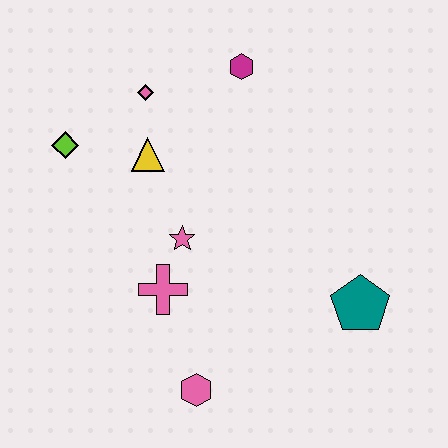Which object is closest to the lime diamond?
The yellow triangle is closest to the lime diamond.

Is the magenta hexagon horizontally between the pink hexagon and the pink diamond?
No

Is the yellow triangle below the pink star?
No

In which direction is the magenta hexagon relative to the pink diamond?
The magenta hexagon is to the right of the pink diamond.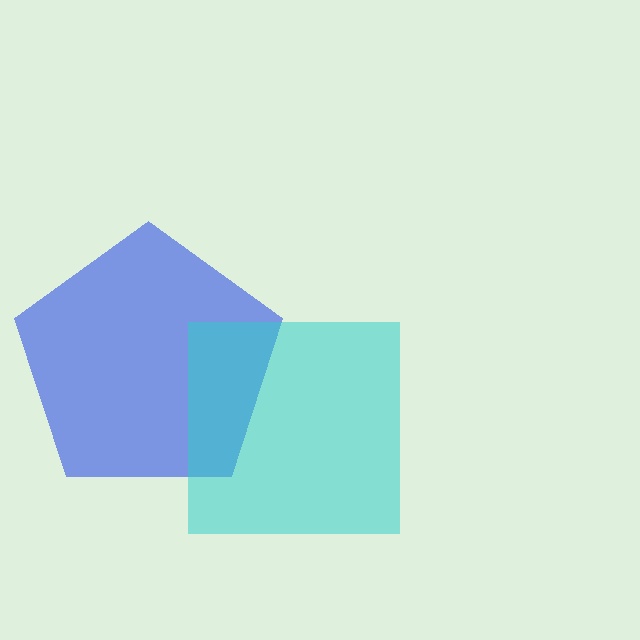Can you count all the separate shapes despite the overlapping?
Yes, there are 2 separate shapes.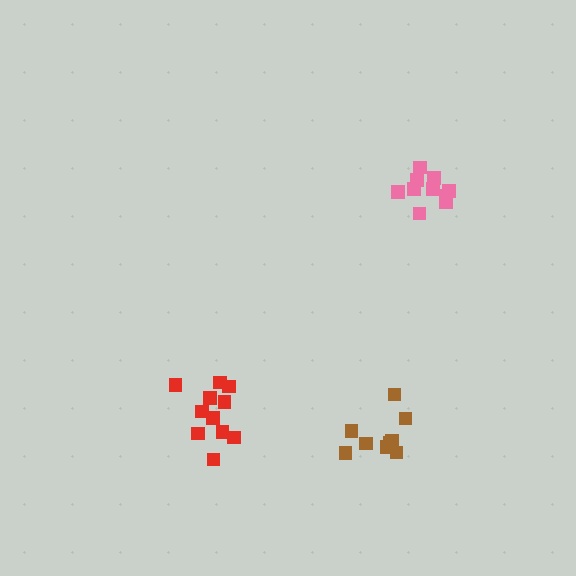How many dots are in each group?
Group 1: 9 dots, Group 2: 10 dots, Group 3: 11 dots (30 total).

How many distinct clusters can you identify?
There are 3 distinct clusters.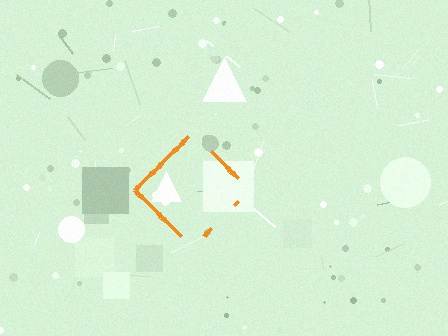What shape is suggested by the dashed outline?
The dashed outline suggests a diamond.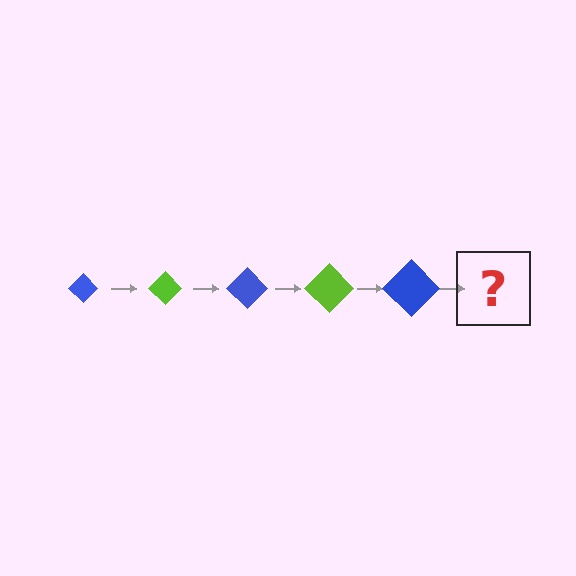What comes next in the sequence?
The next element should be a lime diamond, larger than the previous one.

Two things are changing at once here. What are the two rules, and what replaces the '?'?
The two rules are that the diamond grows larger each step and the color cycles through blue and lime. The '?' should be a lime diamond, larger than the previous one.